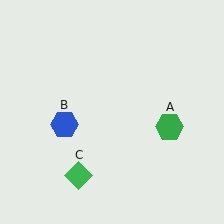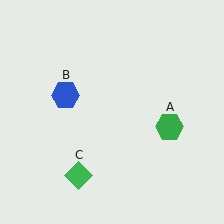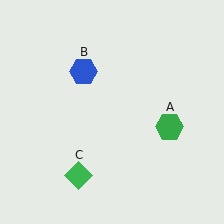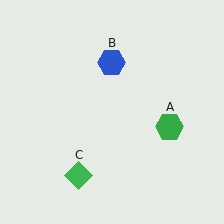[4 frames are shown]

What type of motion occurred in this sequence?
The blue hexagon (object B) rotated clockwise around the center of the scene.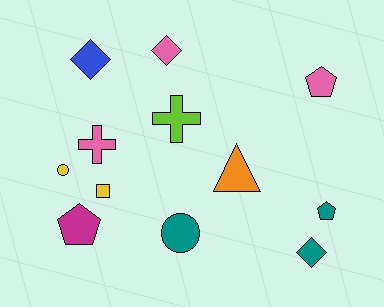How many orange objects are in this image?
There is 1 orange object.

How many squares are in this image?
There is 1 square.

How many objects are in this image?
There are 12 objects.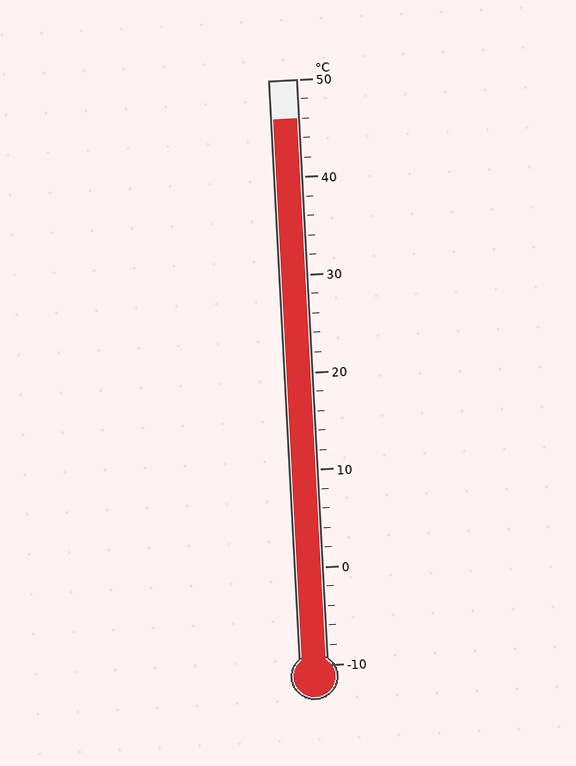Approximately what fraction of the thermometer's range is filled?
The thermometer is filled to approximately 95% of its range.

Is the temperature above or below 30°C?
The temperature is above 30°C.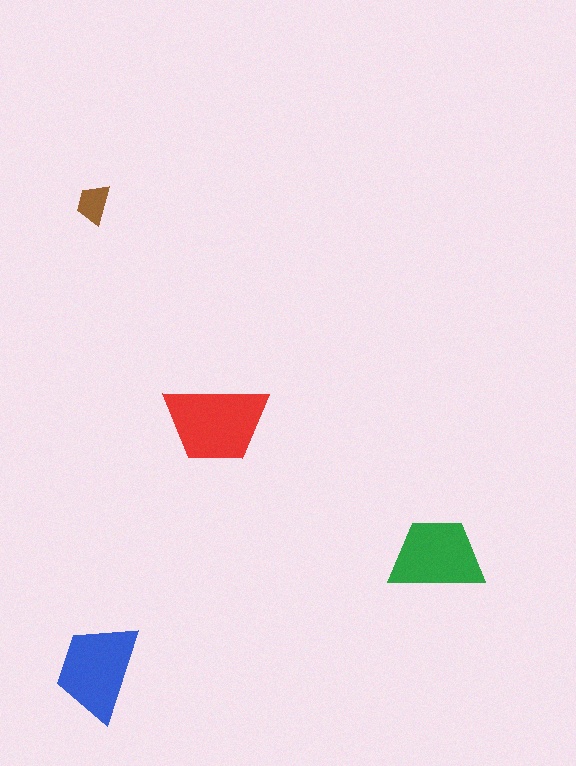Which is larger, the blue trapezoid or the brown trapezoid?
The blue one.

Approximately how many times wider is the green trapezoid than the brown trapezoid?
About 2.5 times wider.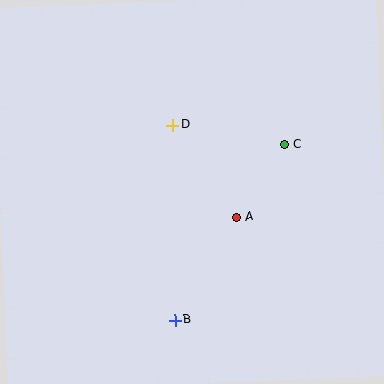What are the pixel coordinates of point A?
Point A is at (237, 217).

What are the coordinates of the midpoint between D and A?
The midpoint between D and A is at (205, 171).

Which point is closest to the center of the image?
Point A at (237, 217) is closest to the center.